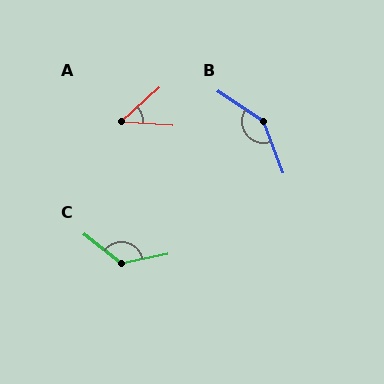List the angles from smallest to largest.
A (46°), C (130°), B (144°).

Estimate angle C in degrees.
Approximately 130 degrees.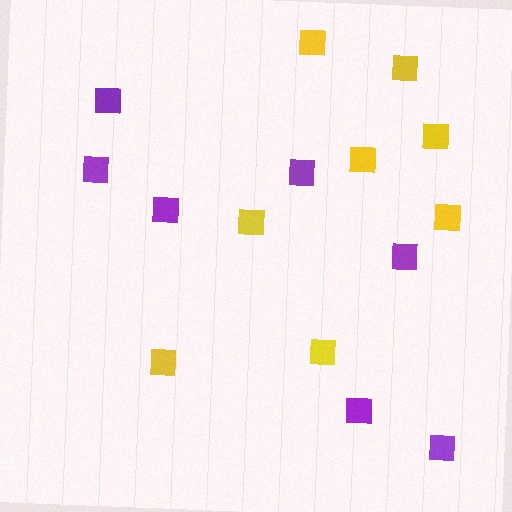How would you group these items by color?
There are 2 groups: one group of yellow squares (8) and one group of purple squares (7).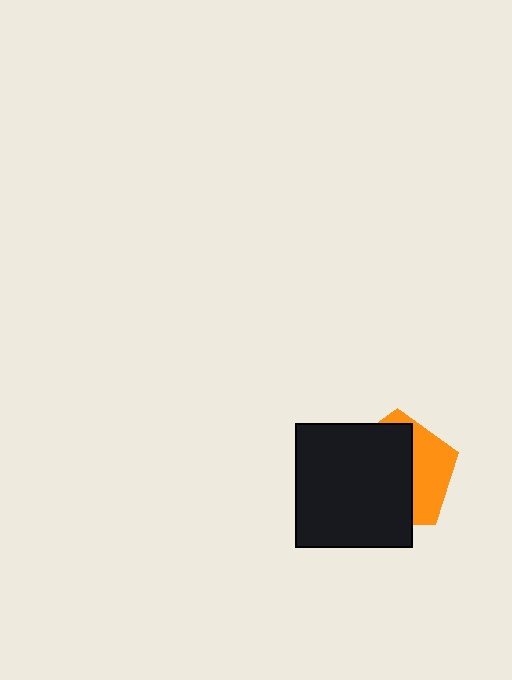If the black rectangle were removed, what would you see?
You would see the complete orange pentagon.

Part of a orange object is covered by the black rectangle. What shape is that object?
It is a pentagon.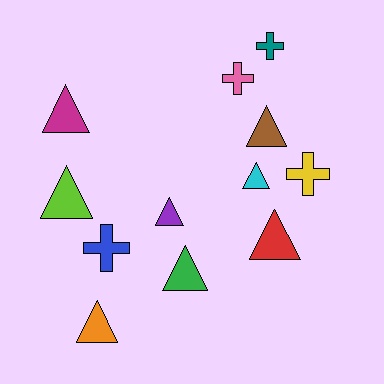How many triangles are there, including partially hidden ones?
There are 8 triangles.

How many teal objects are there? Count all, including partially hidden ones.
There is 1 teal object.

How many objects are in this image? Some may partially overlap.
There are 12 objects.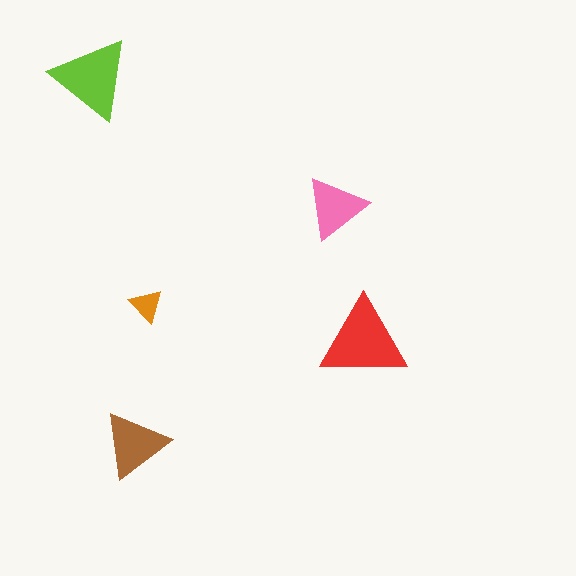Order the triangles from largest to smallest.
the red one, the lime one, the brown one, the pink one, the orange one.